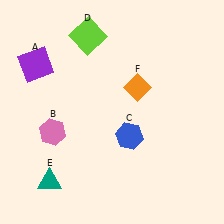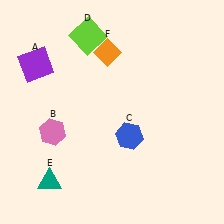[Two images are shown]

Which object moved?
The orange diamond (F) moved up.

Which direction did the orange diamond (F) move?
The orange diamond (F) moved up.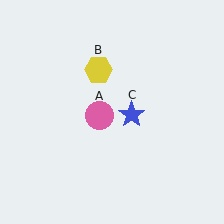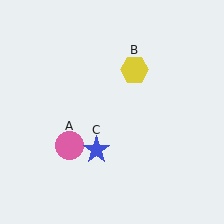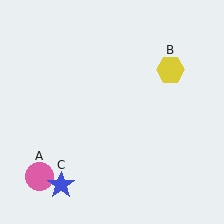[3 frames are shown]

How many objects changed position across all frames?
3 objects changed position: pink circle (object A), yellow hexagon (object B), blue star (object C).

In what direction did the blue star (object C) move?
The blue star (object C) moved down and to the left.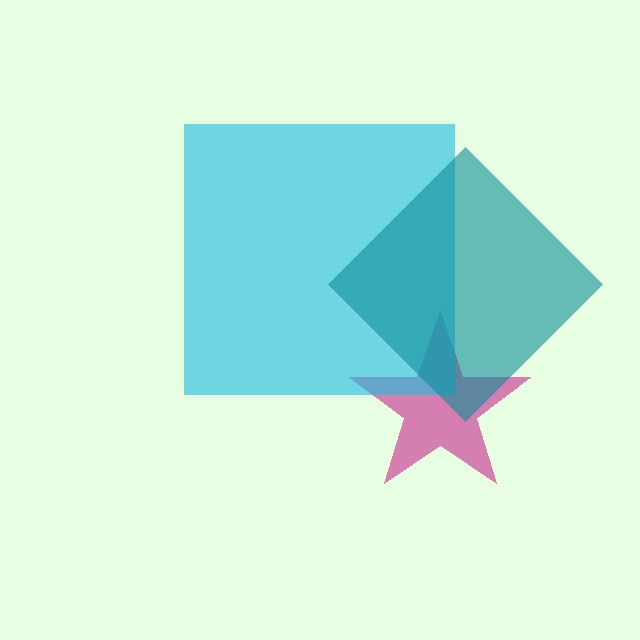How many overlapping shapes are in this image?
There are 3 overlapping shapes in the image.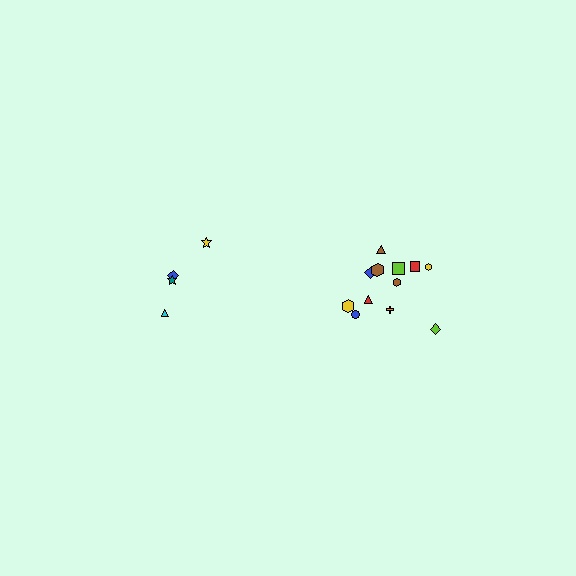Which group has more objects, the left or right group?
The right group.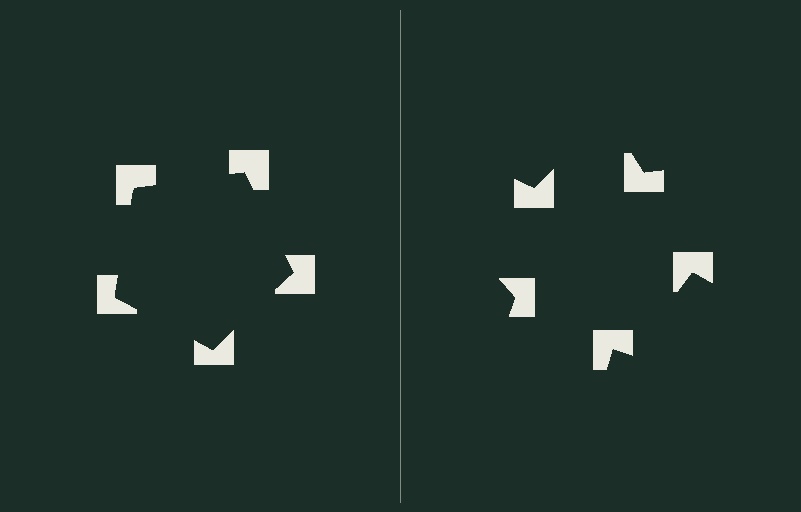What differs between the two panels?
The notched squares are positioned identically on both sides; only the wedge orientations differ. On the left they align to a pentagon; on the right they are misaligned.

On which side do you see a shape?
An illusory pentagon appears on the left side. On the right side the wedge cuts are rotated, so no coherent shape forms.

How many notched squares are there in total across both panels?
10 — 5 on each side.